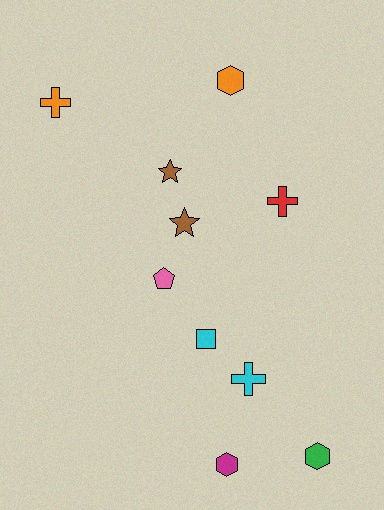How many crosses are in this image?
There are 3 crosses.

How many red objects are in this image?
There is 1 red object.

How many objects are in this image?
There are 10 objects.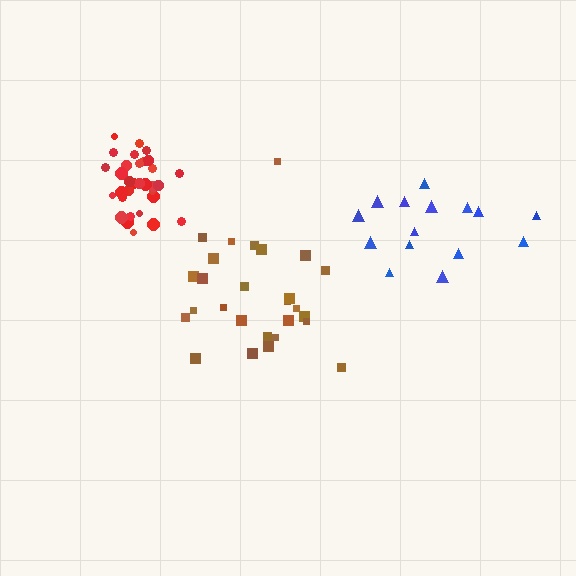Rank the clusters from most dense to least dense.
red, brown, blue.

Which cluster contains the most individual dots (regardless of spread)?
Red (35).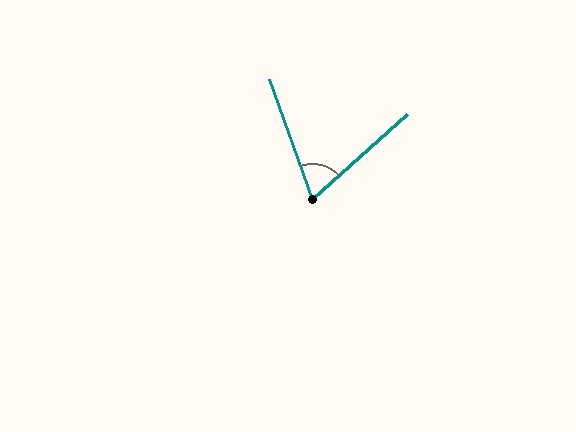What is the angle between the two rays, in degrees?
Approximately 68 degrees.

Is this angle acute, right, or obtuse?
It is acute.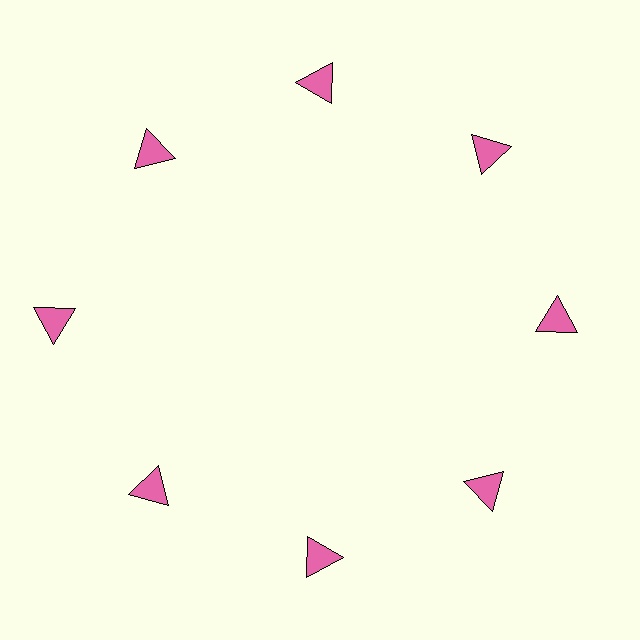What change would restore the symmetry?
The symmetry would be restored by moving it inward, back onto the ring so that all 8 triangles sit at equal angles and equal distance from the center.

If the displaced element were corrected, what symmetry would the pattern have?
It would have 8-fold rotational symmetry — the pattern would map onto itself every 45 degrees.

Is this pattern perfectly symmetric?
No. The 8 pink triangles are arranged in a ring, but one element near the 9 o'clock position is pushed outward from the center, breaking the 8-fold rotational symmetry.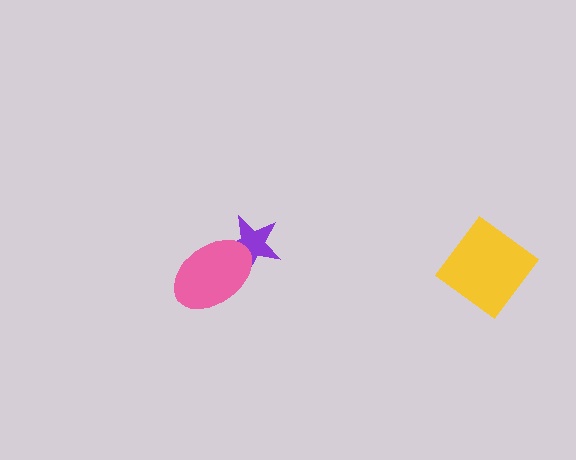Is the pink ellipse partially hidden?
No, no other shape covers it.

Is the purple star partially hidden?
Yes, it is partially covered by another shape.